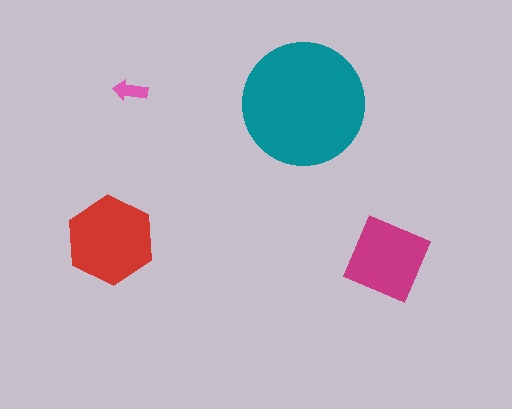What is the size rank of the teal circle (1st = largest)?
1st.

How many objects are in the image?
There are 4 objects in the image.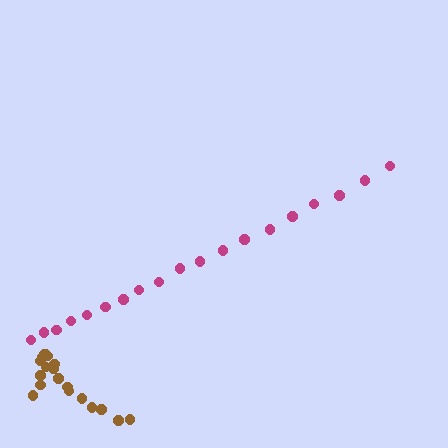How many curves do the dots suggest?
There are 2 distinct paths.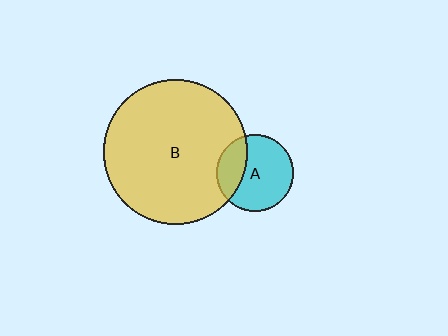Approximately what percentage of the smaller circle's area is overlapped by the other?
Approximately 30%.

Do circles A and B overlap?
Yes.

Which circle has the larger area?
Circle B (yellow).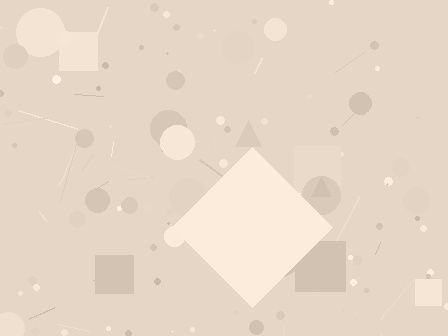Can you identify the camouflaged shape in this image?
The camouflaged shape is a diamond.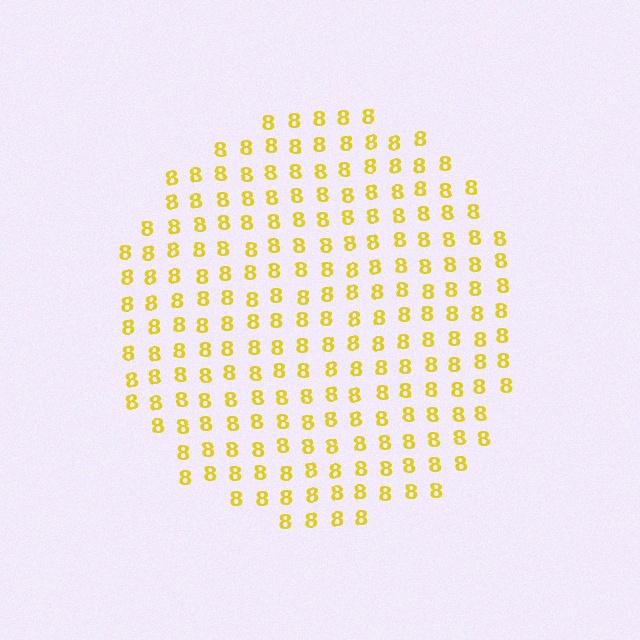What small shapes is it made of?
It is made of small digit 8's.